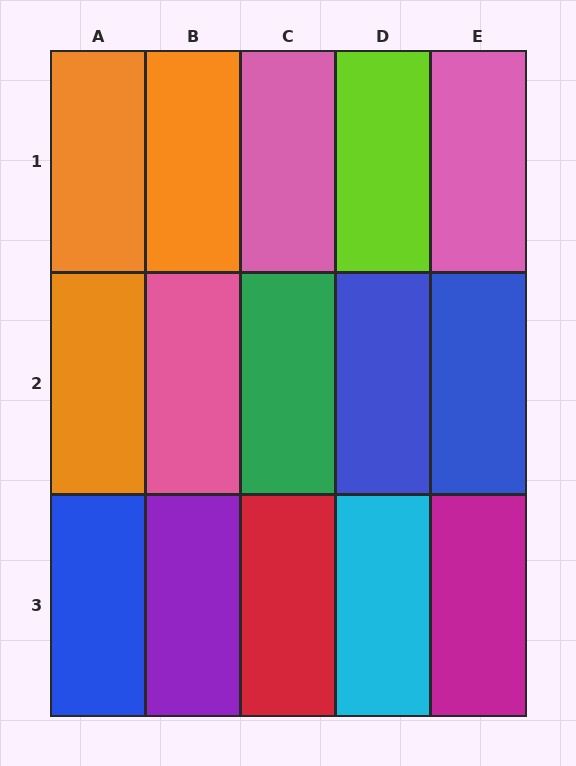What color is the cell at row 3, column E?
Magenta.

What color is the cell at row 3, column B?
Purple.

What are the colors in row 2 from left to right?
Orange, pink, green, blue, blue.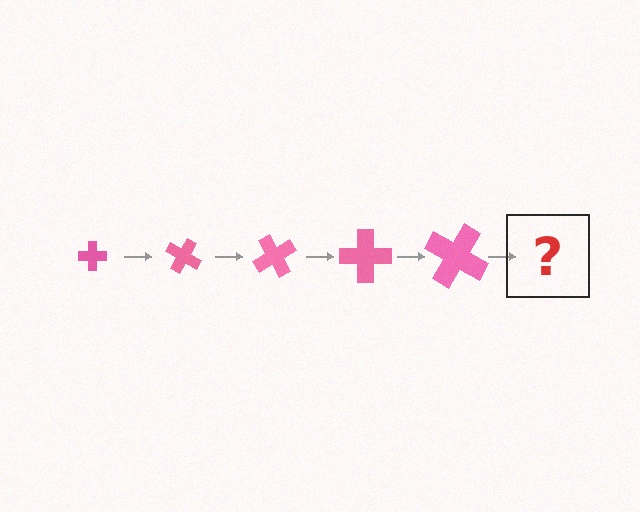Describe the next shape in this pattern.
It should be a cross, larger than the previous one and rotated 150 degrees from the start.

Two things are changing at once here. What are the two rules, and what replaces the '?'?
The two rules are that the cross grows larger each step and it rotates 30 degrees each step. The '?' should be a cross, larger than the previous one and rotated 150 degrees from the start.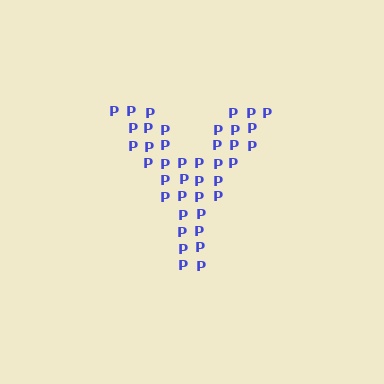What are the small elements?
The small elements are letter P's.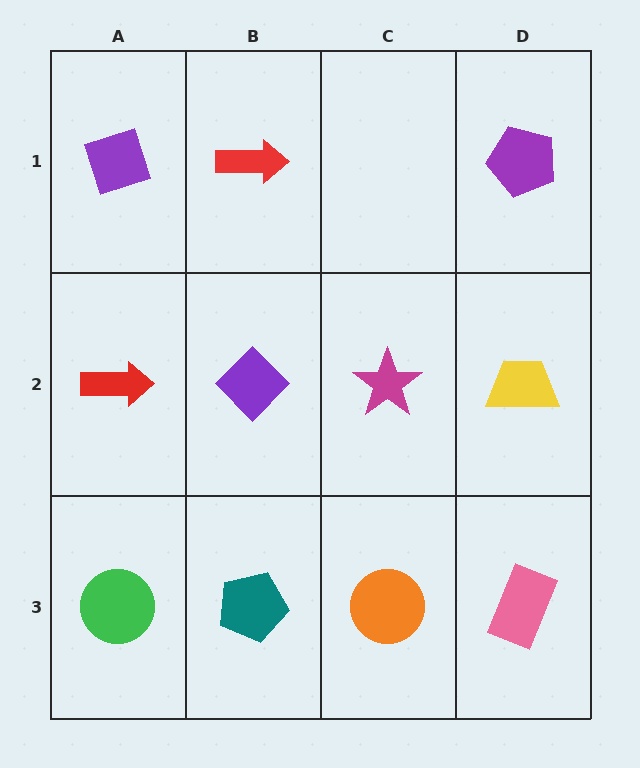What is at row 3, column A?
A green circle.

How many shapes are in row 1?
3 shapes.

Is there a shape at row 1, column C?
No, that cell is empty.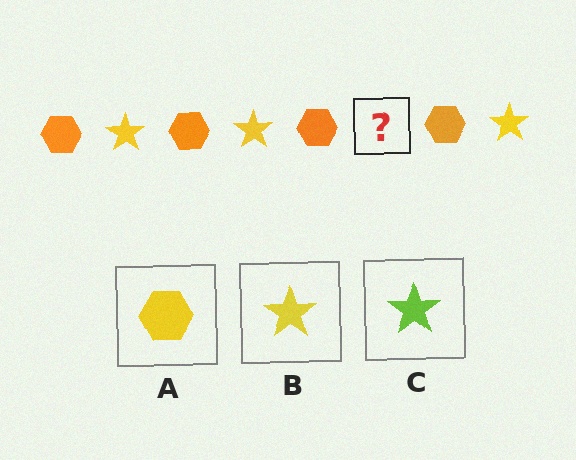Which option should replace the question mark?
Option B.